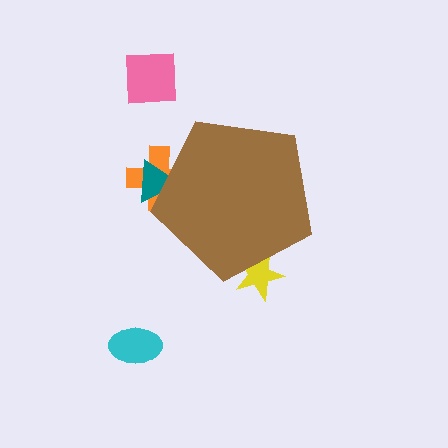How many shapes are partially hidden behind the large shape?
3 shapes are partially hidden.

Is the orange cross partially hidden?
Yes, the orange cross is partially hidden behind the brown pentagon.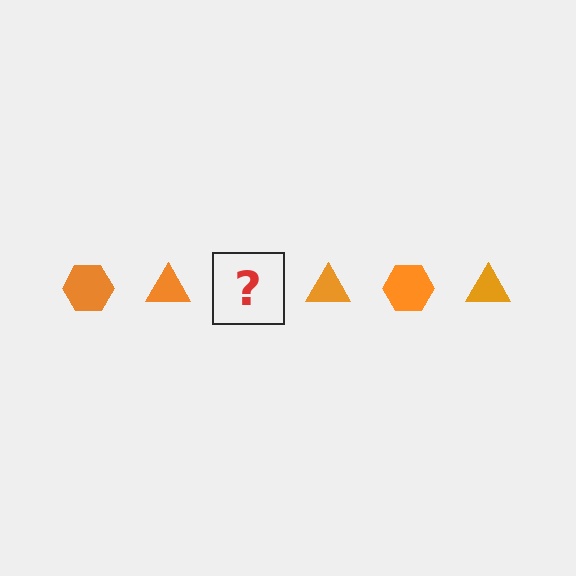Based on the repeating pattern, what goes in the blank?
The blank should be an orange hexagon.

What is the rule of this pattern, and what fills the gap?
The rule is that the pattern cycles through hexagon, triangle shapes in orange. The gap should be filled with an orange hexagon.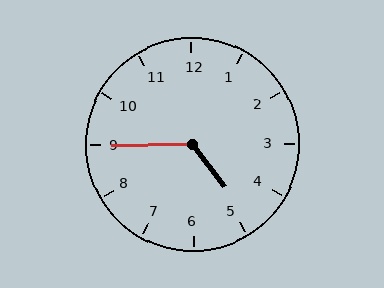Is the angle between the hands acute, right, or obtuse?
It is obtuse.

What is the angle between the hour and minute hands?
Approximately 128 degrees.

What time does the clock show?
4:45.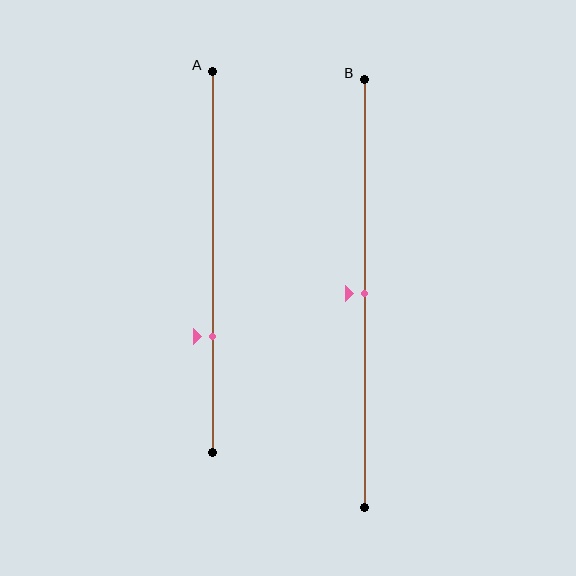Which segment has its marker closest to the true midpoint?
Segment B has its marker closest to the true midpoint.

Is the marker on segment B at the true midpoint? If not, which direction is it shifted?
Yes, the marker on segment B is at the true midpoint.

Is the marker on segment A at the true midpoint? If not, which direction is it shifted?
No, the marker on segment A is shifted downward by about 19% of the segment length.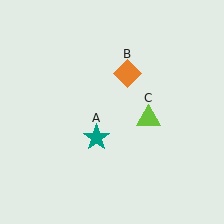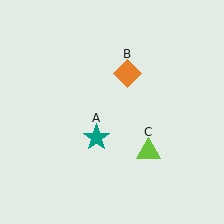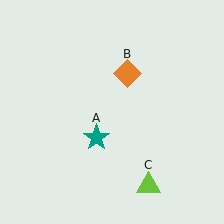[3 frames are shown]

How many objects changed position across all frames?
1 object changed position: lime triangle (object C).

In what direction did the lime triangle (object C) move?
The lime triangle (object C) moved down.